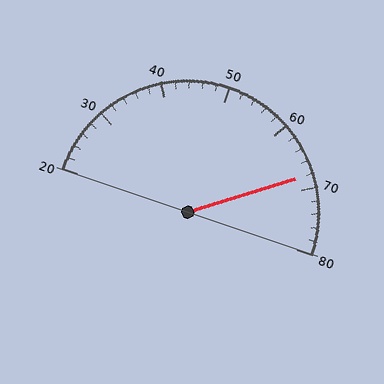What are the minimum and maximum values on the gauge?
The gauge ranges from 20 to 80.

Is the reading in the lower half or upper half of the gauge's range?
The reading is in the upper half of the range (20 to 80).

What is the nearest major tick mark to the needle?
The nearest major tick mark is 70.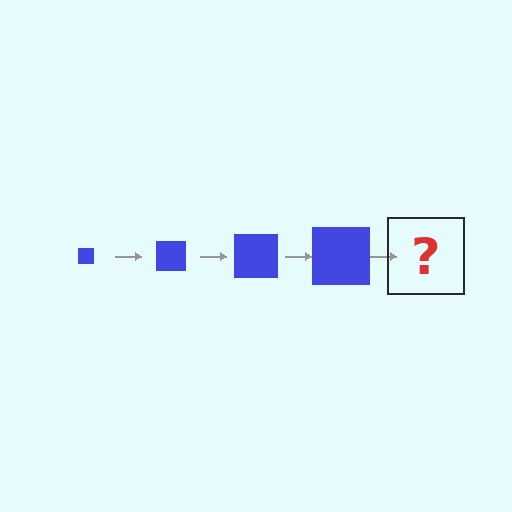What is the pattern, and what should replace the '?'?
The pattern is that the square gets progressively larger each step. The '?' should be a blue square, larger than the previous one.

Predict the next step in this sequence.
The next step is a blue square, larger than the previous one.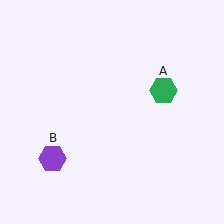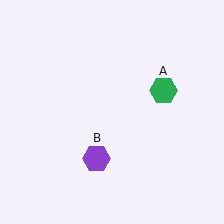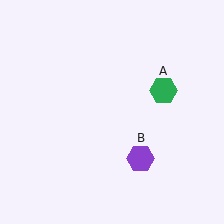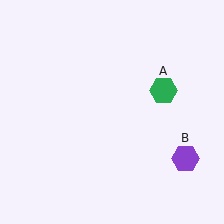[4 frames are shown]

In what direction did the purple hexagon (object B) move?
The purple hexagon (object B) moved right.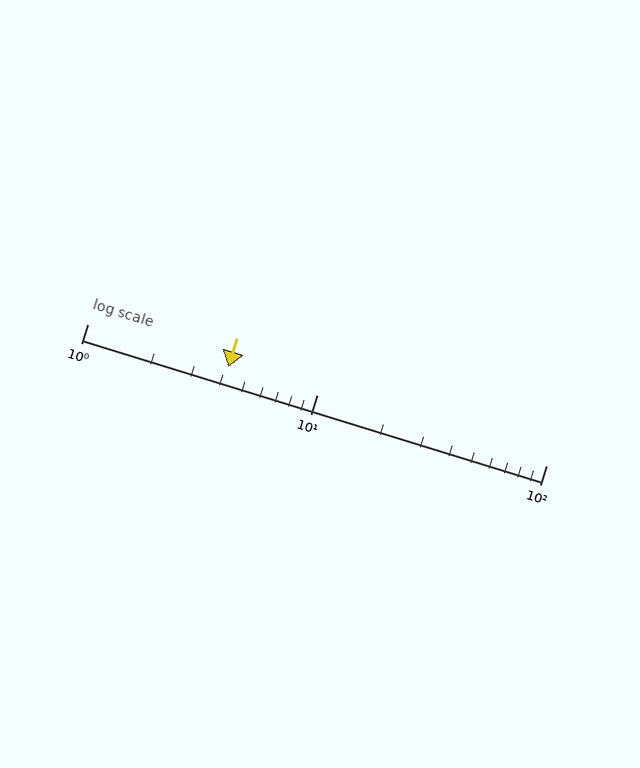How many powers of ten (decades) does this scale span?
The scale spans 2 decades, from 1 to 100.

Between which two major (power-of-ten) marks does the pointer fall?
The pointer is between 1 and 10.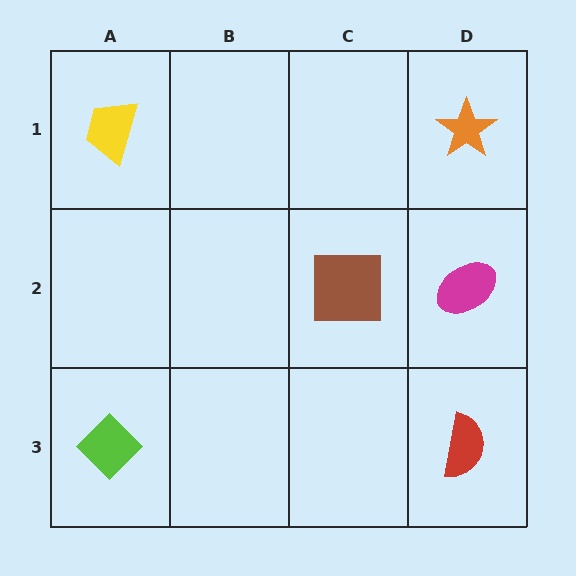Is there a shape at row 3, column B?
No, that cell is empty.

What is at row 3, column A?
A lime diamond.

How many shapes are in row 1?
2 shapes.